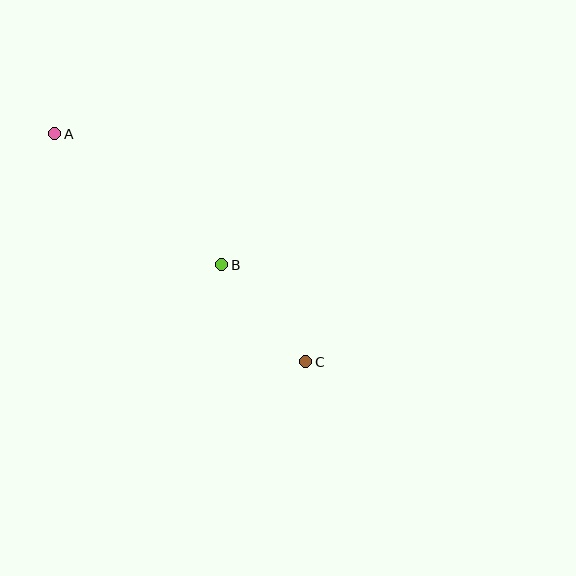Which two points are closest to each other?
Points B and C are closest to each other.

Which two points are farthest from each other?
Points A and C are farthest from each other.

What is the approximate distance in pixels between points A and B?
The distance between A and B is approximately 212 pixels.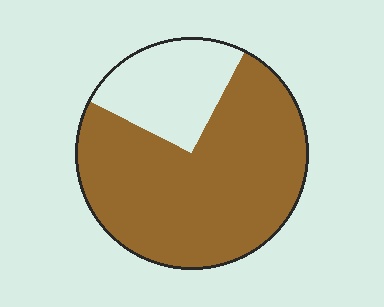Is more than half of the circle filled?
Yes.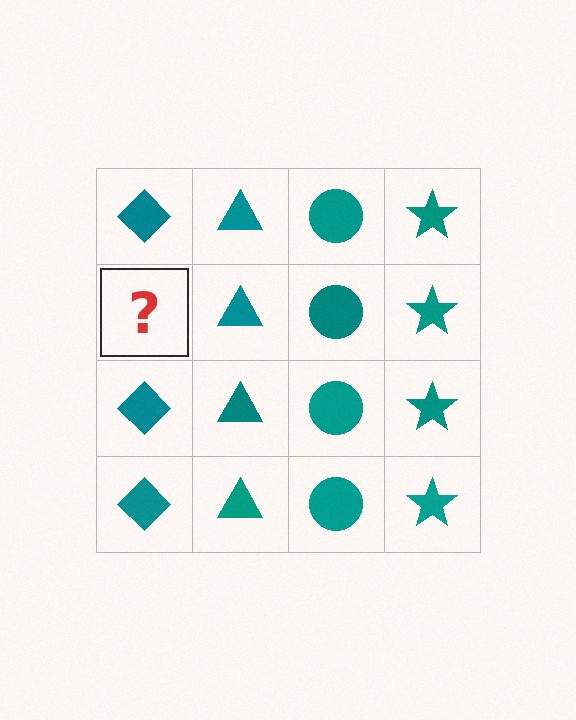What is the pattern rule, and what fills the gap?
The rule is that each column has a consistent shape. The gap should be filled with a teal diamond.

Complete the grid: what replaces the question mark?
The question mark should be replaced with a teal diamond.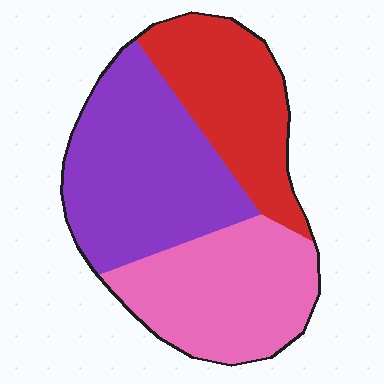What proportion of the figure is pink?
Pink takes up between a quarter and a half of the figure.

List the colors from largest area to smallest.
From largest to smallest: purple, pink, red.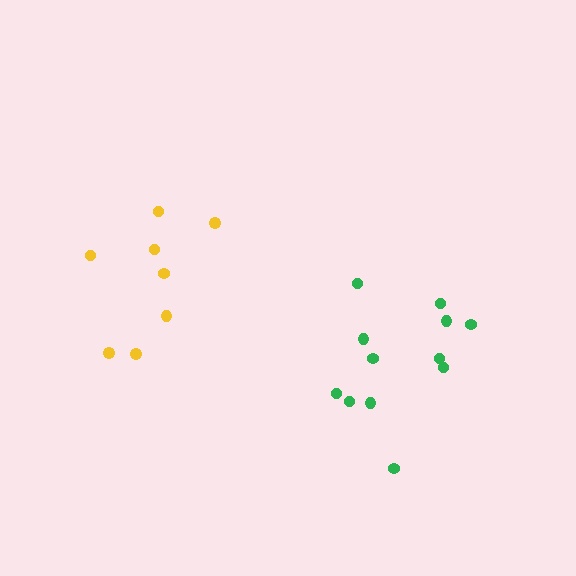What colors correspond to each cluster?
The clusters are colored: green, yellow.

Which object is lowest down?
The green cluster is bottommost.